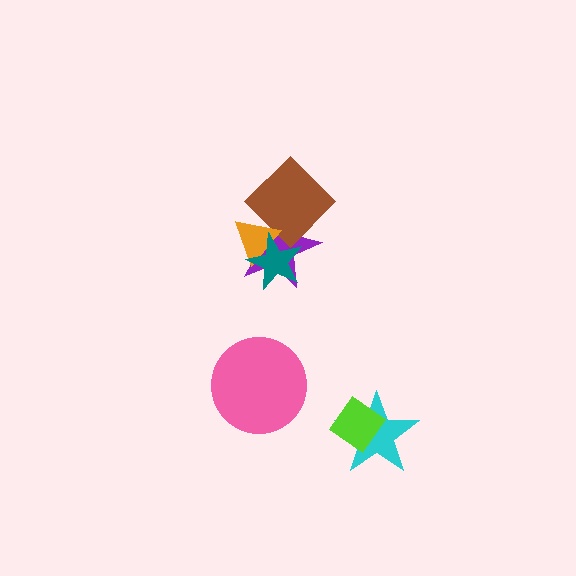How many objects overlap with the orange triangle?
3 objects overlap with the orange triangle.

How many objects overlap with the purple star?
3 objects overlap with the purple star.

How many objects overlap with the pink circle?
0 objects overlap with the pink circle.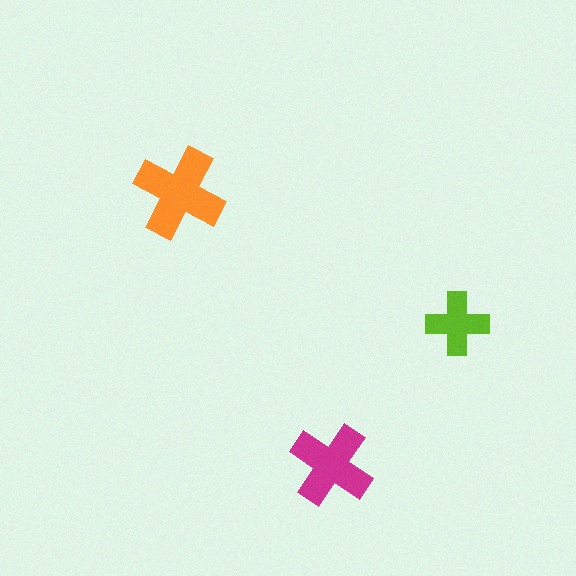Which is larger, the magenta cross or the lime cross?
The magenta one.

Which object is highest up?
The orange cross is topmost.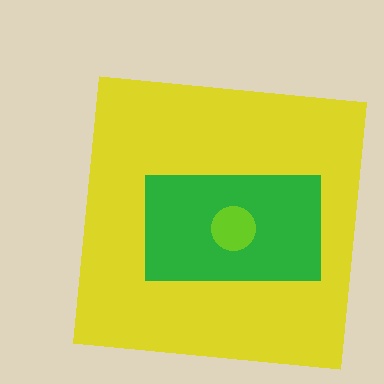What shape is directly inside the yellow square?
The green rectangle.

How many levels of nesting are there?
3.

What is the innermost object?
The lime circle.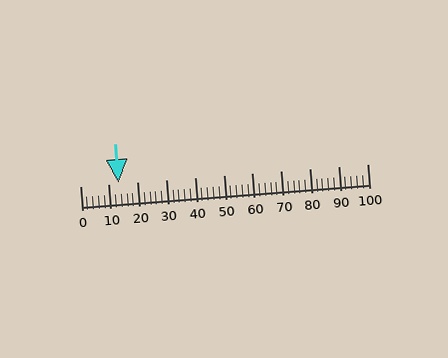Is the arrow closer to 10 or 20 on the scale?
The arrow is closer to 10.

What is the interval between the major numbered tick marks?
The major tick marks are spaced 10 units apart.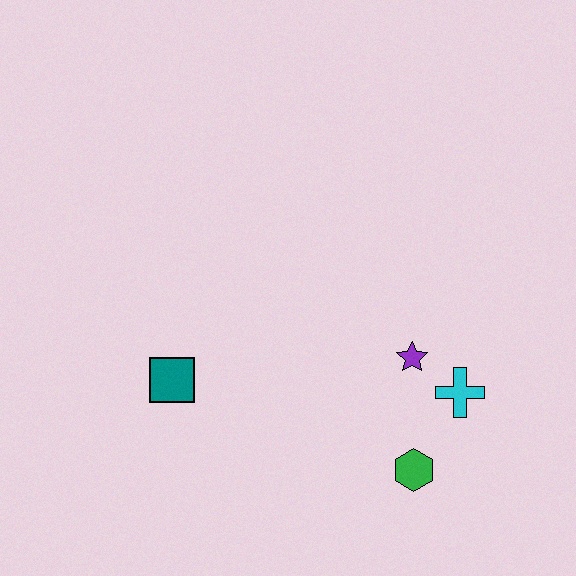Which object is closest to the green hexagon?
The cyan cross is closest to the green hexagon.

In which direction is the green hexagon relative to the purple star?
The green hexagon is below the purple star.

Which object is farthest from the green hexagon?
The teal square is farthest from the green hexagon.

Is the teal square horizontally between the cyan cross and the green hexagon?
No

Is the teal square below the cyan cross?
No